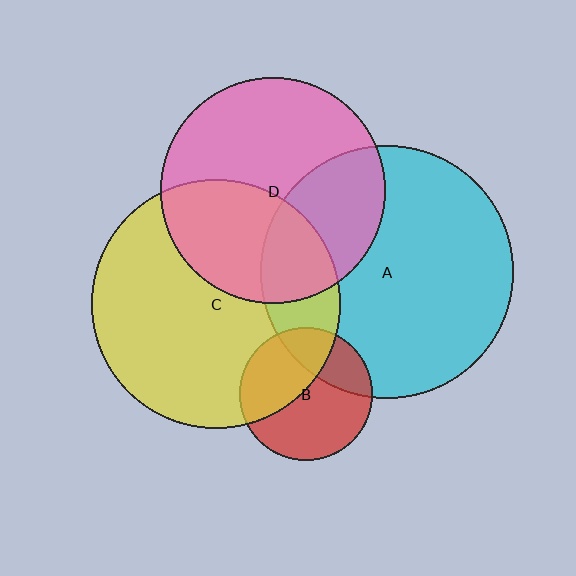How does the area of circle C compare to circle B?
Approximately 3.5 times.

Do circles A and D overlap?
Yes.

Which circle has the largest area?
Circle A (cyan).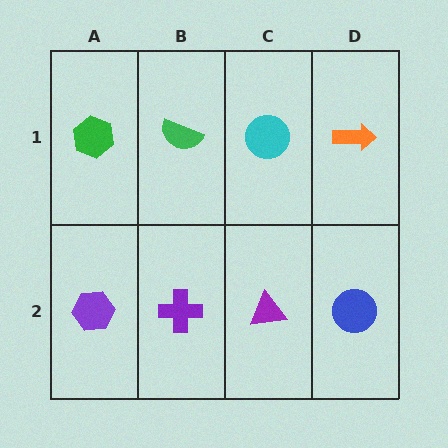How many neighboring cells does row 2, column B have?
3.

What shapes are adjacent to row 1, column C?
A purple triangle (row 2, column C), a green semicircle (row 1, column B), an orange arrow (row 1, column D).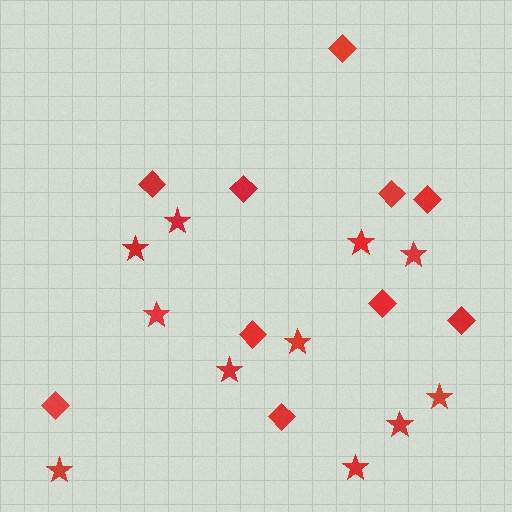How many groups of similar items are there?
There are 2 groups: one group of stars (11) and one group of diamonds (10).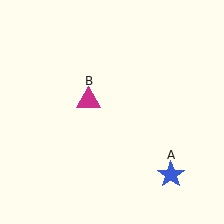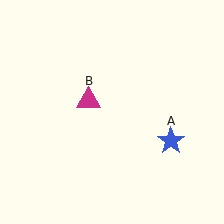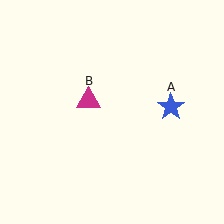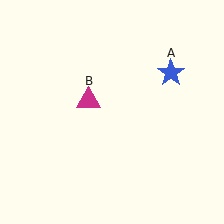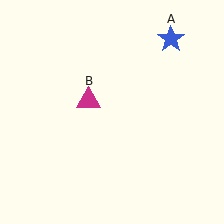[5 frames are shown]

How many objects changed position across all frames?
1 object changed position: blue star (object A).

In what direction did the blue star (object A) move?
The blue star (object A) moved up.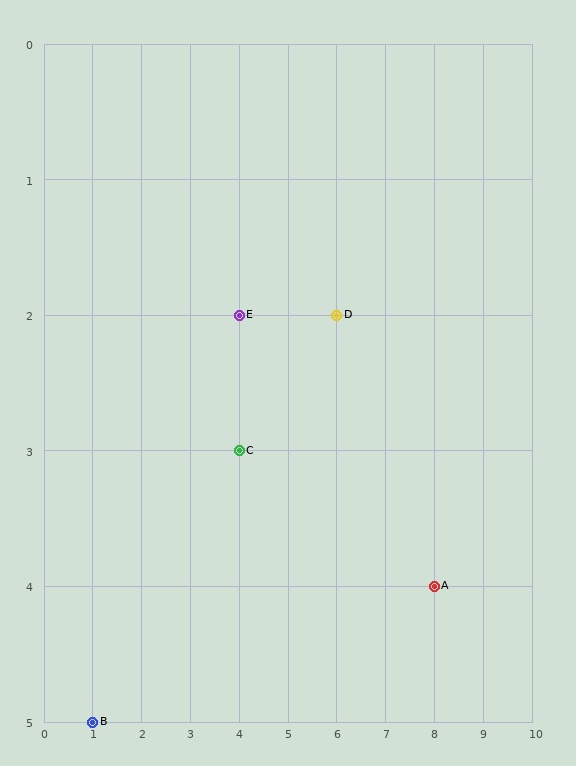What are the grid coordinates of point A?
Point A is at grid coordinates (8, 4).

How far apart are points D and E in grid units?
Points D and E are 2 columns apart.